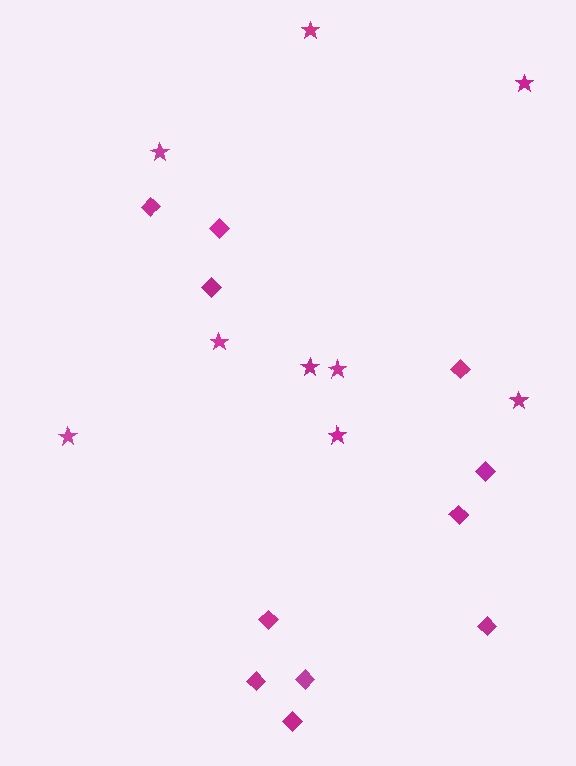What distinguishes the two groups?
There are 2 groups: one group of diamonds (11) and one group of stars (9).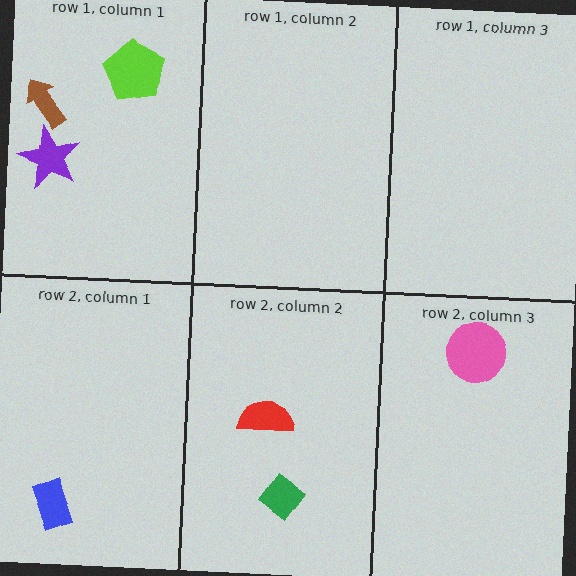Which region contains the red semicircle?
The row 2, column 2 region.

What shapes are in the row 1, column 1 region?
The brown arrow, the lime pentagon, the purple star.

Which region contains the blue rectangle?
The row 2, column 1 region.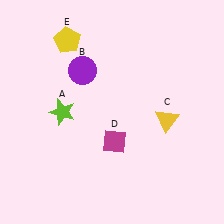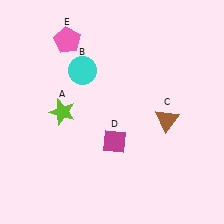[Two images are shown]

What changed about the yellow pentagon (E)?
In Image 1, E is yellow. In Image 2, it changed to pink.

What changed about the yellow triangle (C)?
In Image 1, C is yellow. In Image 2, it changed to brown.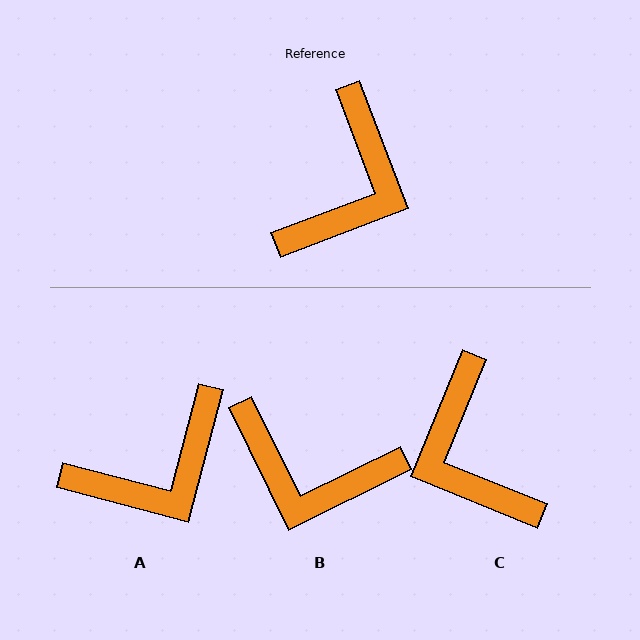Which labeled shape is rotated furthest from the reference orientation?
C, about 133 degrees away.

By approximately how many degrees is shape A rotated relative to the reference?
Approximately 35 degrees clockwise.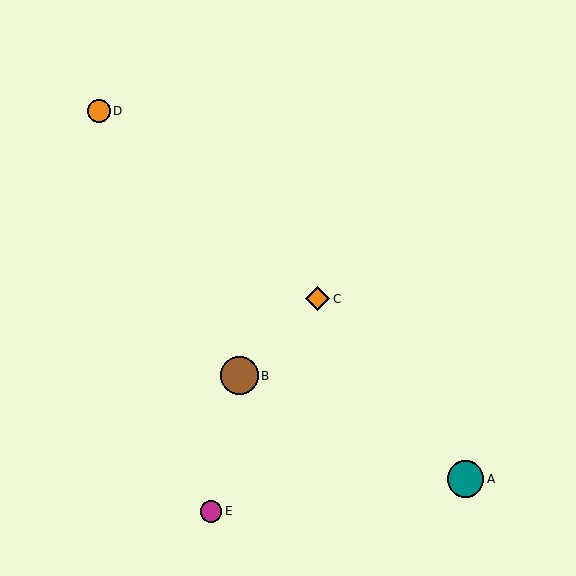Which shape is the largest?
The brown circle (labeled B) is the largest.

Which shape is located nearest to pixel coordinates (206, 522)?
The magenta circle (labeled E) at (211, 511) is nearest to that location.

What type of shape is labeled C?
Shape C is an orange diamond.